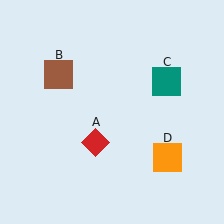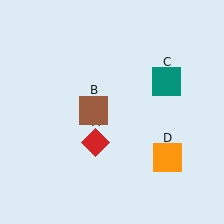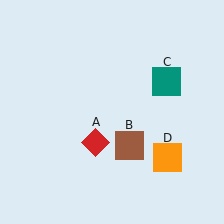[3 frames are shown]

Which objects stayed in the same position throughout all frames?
Red diamond (object A) and teal square (object C) and orange square (object D) remained stationary.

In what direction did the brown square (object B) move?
The brown square (object B) moved down and to the right.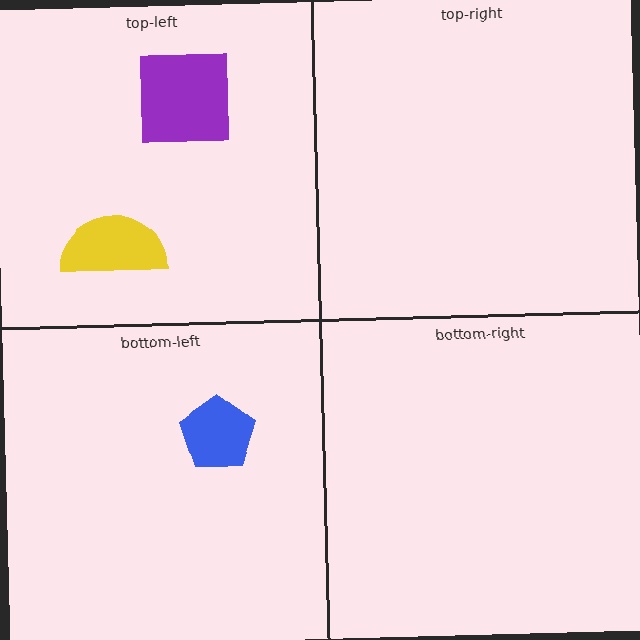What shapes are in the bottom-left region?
The blue pentagon.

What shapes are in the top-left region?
The yellow semicircle, the purple square.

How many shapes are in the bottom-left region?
1.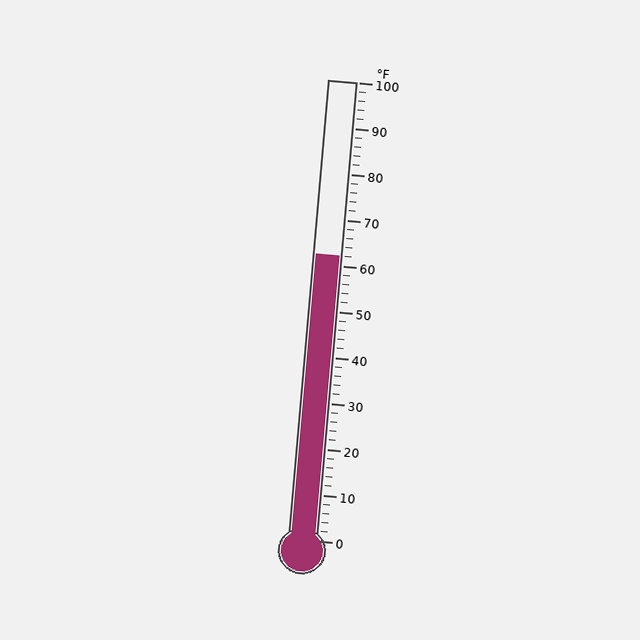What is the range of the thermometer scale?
The thermometer scale ranges from 0°F to 100°F.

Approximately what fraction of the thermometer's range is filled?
The thermometer is filled to approximately 60% of its range.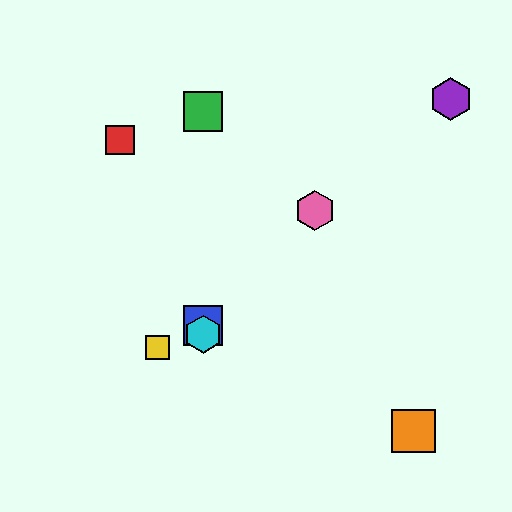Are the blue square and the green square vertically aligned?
Yes, both are at x≈203.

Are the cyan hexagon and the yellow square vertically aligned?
No, the cyan hexagon is at x≈203 and the yellow square is at x≈158.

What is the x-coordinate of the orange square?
The orange square is at x≈414.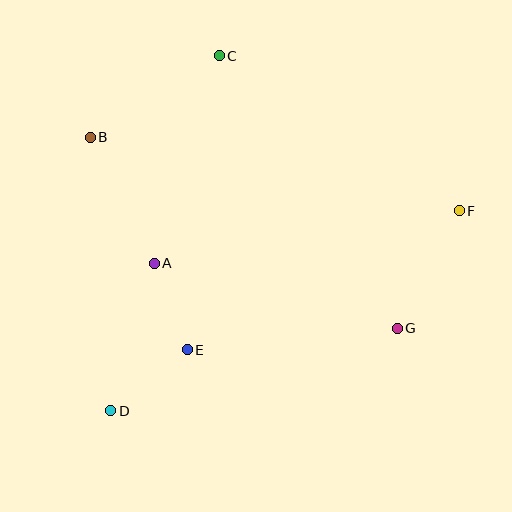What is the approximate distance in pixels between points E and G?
The distance between E and G is approximately 211 pixels.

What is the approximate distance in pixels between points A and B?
The distance between A and B is approximately 141 pixels.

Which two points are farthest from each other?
Points D and F are farthest from each other.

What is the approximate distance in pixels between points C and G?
The distance between C and G is approximately 325 pixels.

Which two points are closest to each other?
Points A and E are closest to each other.